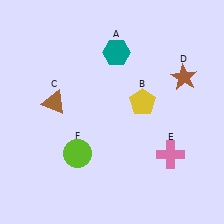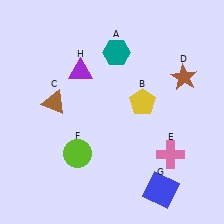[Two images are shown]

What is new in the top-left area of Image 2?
A purple triangle (H) was added in the top-left area of Image 2.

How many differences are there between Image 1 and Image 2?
There are 2 differences between the two images.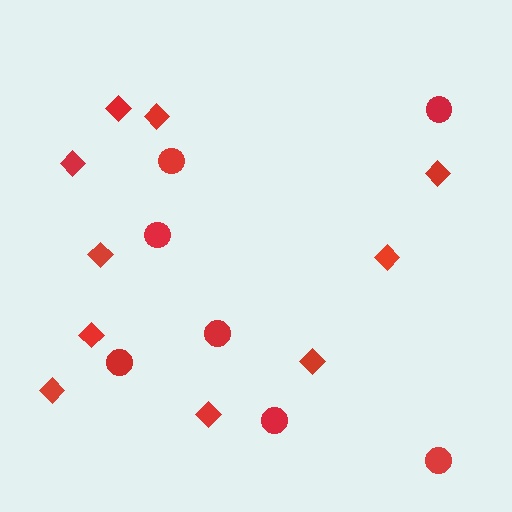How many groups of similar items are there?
There are 2 groups: one group of diamonds (10) and one group of circles (7).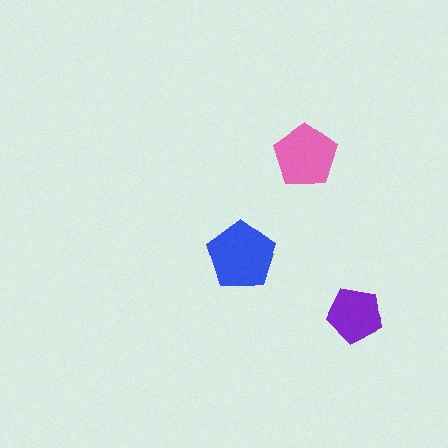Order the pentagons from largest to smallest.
the blue one, the pink one, the purple one.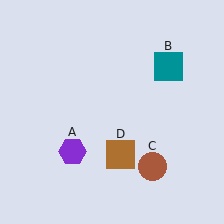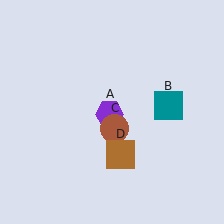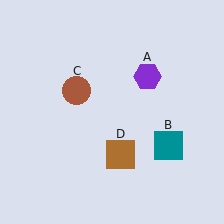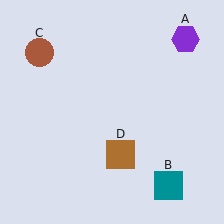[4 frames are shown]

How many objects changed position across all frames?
3 objects changed position: purple hexagon (object A), teal square (object B), brown circle (object C).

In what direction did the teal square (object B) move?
The teal square (object B) moved down.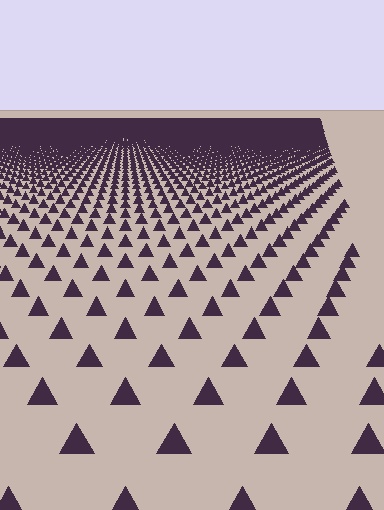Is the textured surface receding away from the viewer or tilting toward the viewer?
The surface is receding away from the viewer. Texture elements get smaller and denser toward the top.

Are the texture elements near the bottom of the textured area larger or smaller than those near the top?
Larger. Near the bottom, elements are closer to the viewer and appear at a bigger on-screen size.